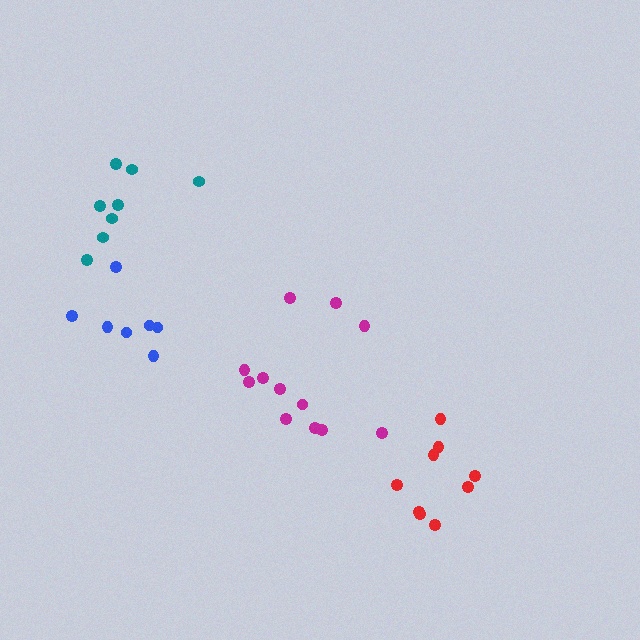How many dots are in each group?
Group 1: 8 dots, Group 2: 12 dots, Group 3: 9 dots, Group 4: 7 dots (36 total).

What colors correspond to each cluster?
The clusters are colored: teal, magenta, red, blue.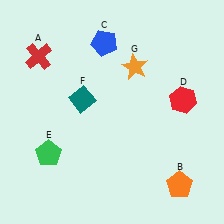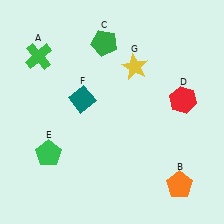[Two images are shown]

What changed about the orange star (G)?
In Image 1, G is orange. In Image 2, it changed to yellow.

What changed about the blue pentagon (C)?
In Image 1, C is blue. In Image 2, it changed to green.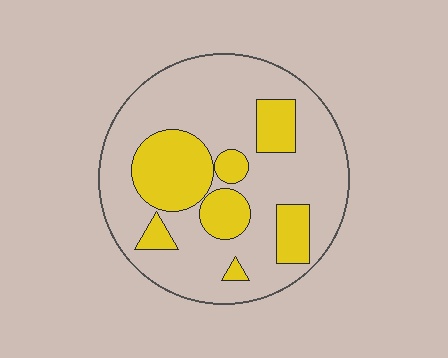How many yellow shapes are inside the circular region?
7.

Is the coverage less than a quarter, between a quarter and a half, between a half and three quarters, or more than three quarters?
Between a quarter and a half.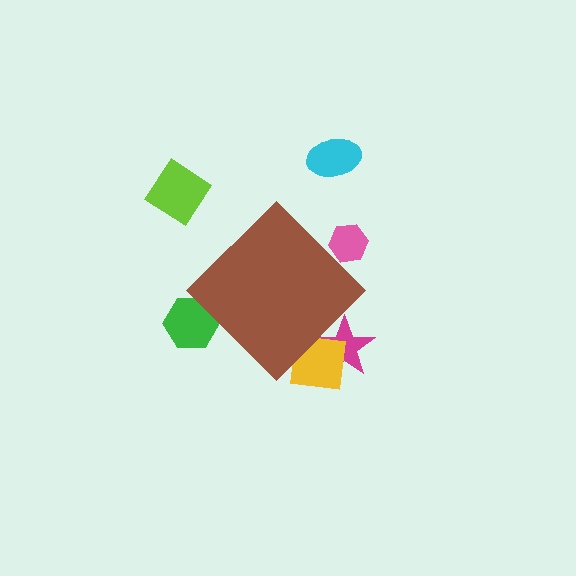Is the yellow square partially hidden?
Yes, the yellow square is partially hidden behind the brown diamond.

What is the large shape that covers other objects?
A brown diamond.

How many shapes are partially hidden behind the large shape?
4 shapes are partially hidden.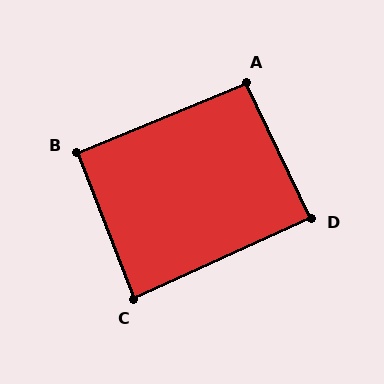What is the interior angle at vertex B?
Approximately 91 degrees (approximately right).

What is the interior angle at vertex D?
Approximately 89 degrees (approximately right).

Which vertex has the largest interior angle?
A, at approximately 93 degrees.